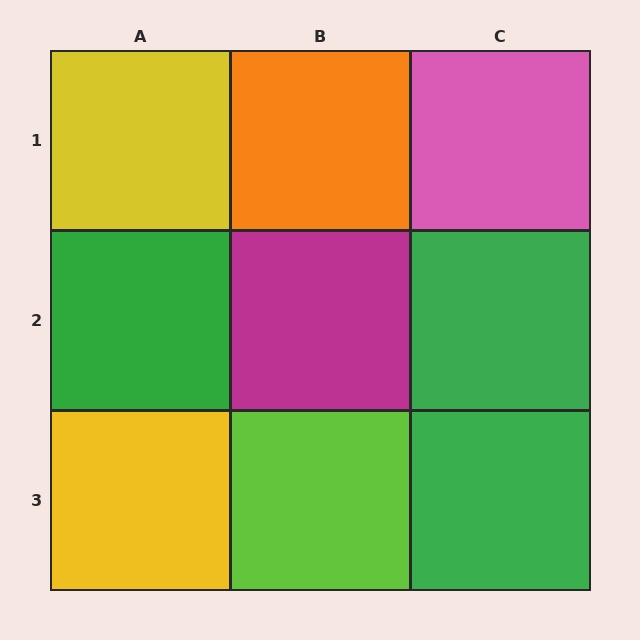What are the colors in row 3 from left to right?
Yellow, lime, green.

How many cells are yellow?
2 cells are yellow.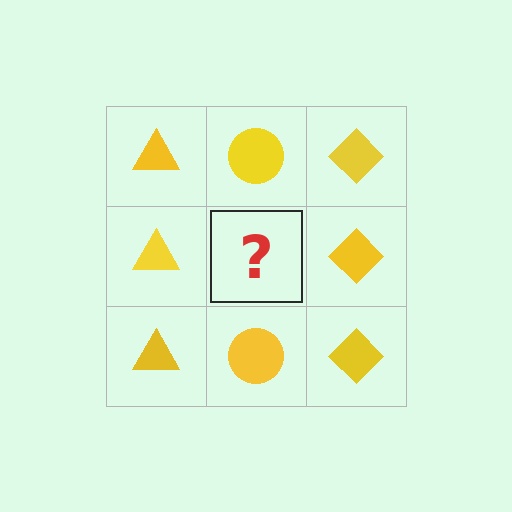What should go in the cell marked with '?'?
The missing cell should contain a yellow circle.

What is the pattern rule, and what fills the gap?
The rule is that each column has a consistent shape. The gap should be filled with a yellow circle.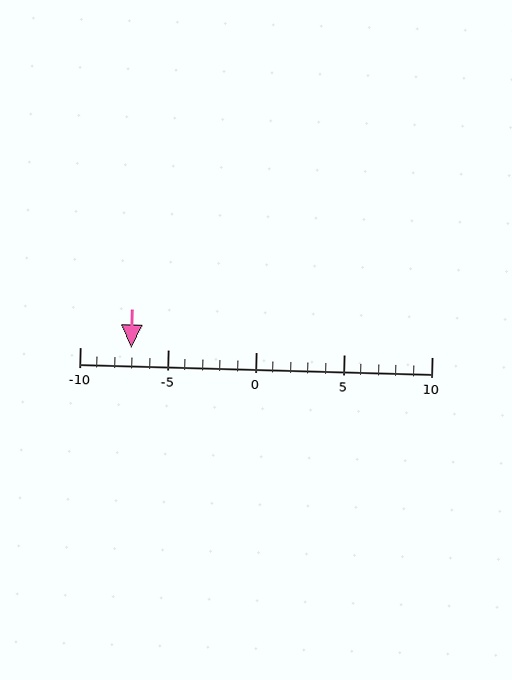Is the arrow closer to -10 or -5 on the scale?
The arrow is closer to -5.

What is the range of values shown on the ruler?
The ruler shows values from -10 to 10.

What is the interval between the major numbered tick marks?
The major tick marks are spaced 5 units apart.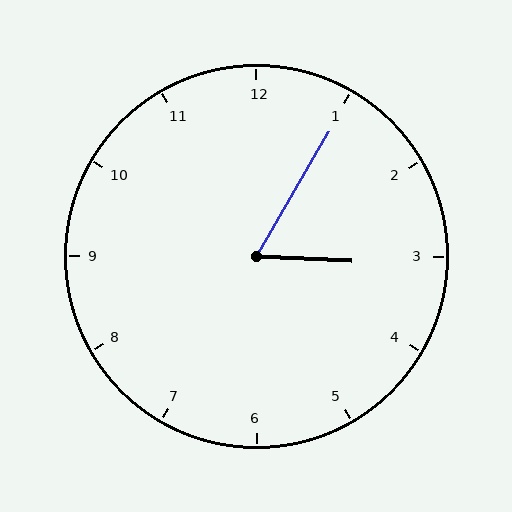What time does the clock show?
3:05.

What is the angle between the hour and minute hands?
Approximately 62 degrees.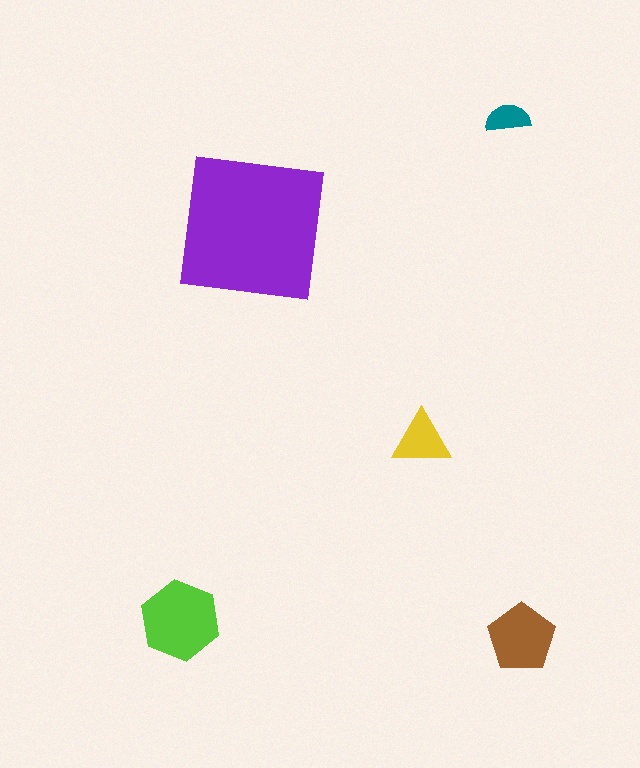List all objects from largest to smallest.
The purple square, the lime hexagon, the brown pentagon, the yellow triangle, the teal semicircle.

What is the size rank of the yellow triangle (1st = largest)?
4th.